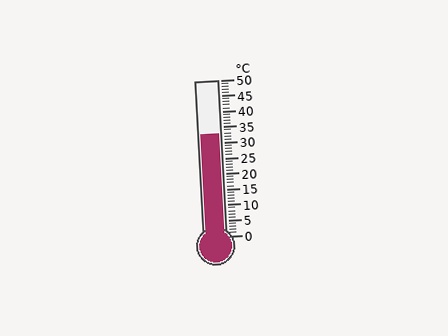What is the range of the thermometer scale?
The thermometer scale ranges from 0°C to 50°C.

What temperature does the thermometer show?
The thermometer shows approximately 33°C.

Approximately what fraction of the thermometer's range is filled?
The thermometer is filled to approximately 65% of its range.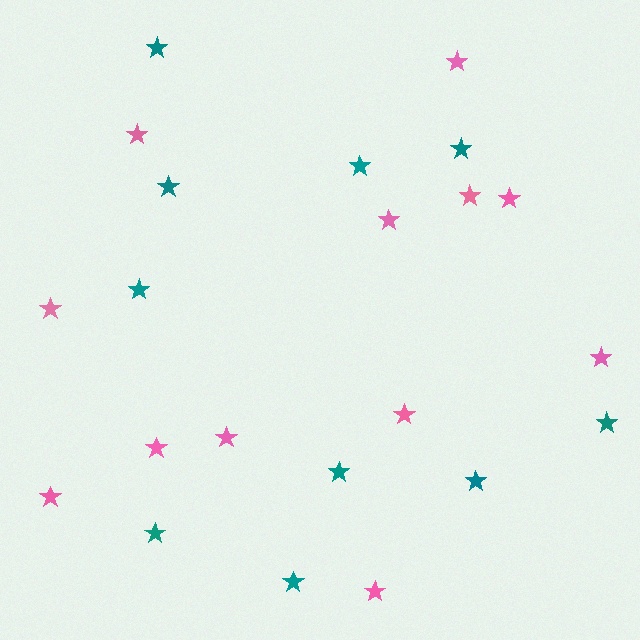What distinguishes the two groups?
There are 2 groups: one group of teal stars (10) and one group of pink stars (12).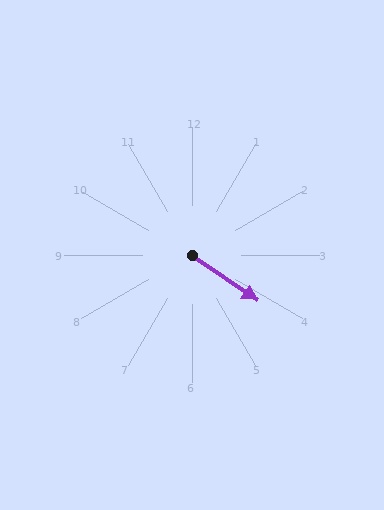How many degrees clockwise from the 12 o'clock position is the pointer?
Approximately 125 degrees.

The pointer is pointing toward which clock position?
Roughly 4 o'clock.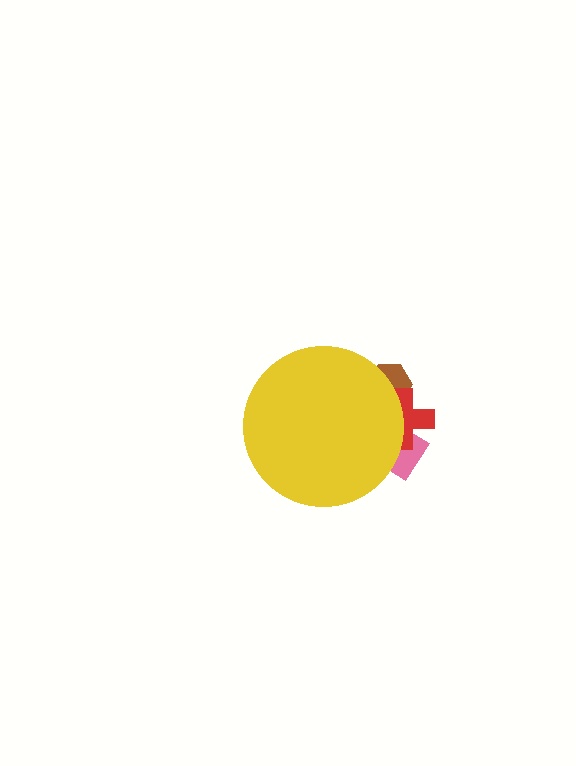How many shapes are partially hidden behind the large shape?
3 shapes are partially hidden.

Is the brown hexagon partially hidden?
Yes, the brown hexagon is partially hidden behind the yellow circle.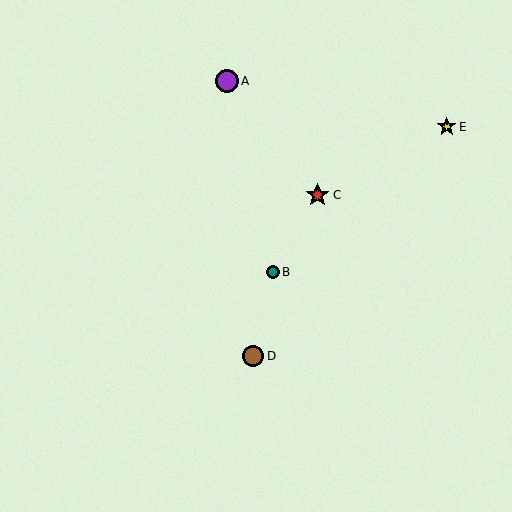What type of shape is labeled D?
Shape D is a brown circle.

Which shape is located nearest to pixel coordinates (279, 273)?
The teal circle (labeled B) at (273, 272) is nearest to that location.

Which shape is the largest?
The red star (labeled C) is the largest.